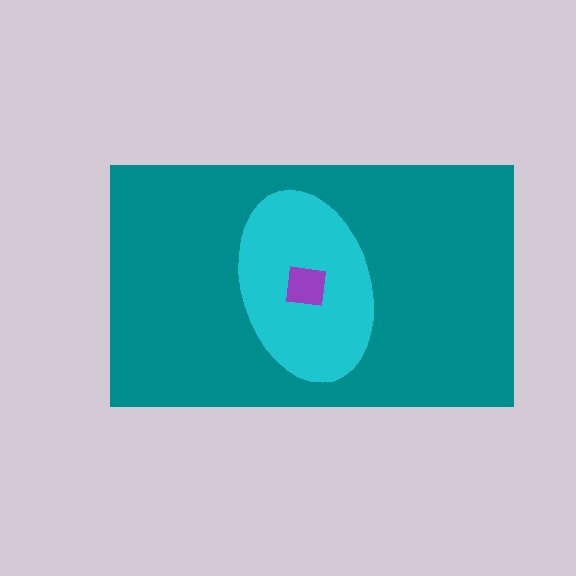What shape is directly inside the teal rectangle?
The cyan ellipse.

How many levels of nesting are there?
3.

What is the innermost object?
The purple square.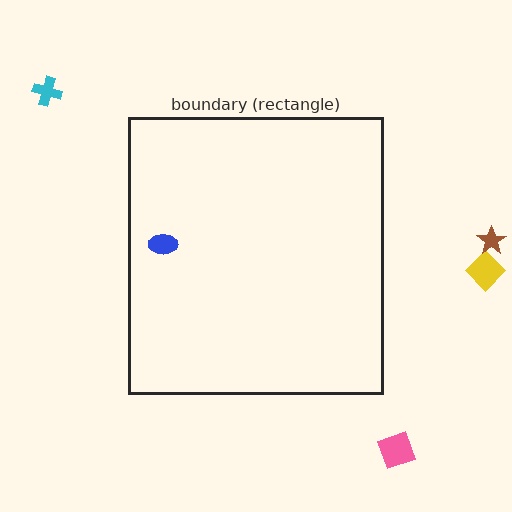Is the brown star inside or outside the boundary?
Outside.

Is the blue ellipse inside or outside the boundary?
Inside.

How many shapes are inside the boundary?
1 inside, 4 outside.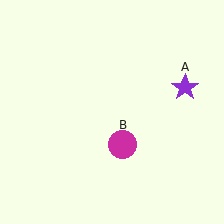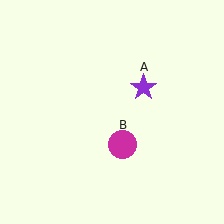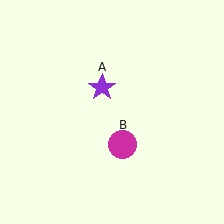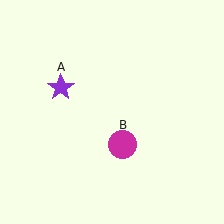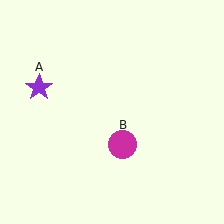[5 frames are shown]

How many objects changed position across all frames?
1 object changed position: purple star (object A).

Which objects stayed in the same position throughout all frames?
Magenta circle (object B) remained stationary.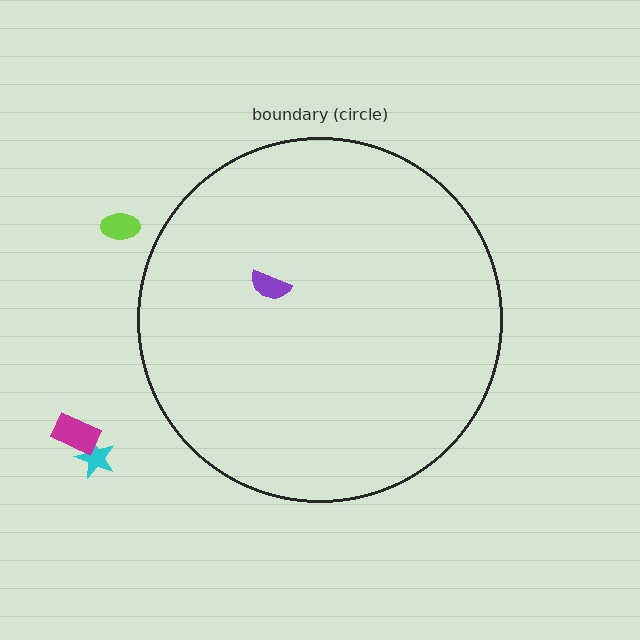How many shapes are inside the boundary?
1 inside, 3 outside.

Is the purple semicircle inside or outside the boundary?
Inside.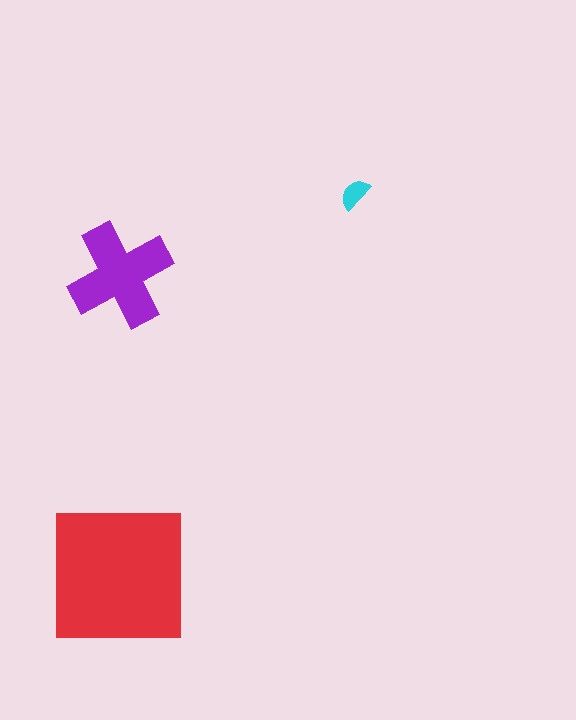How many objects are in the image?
There are 3 objects in the image.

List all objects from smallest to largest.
The cyan semicircle, the purple cross, the red square.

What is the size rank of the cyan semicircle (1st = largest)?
3rd.